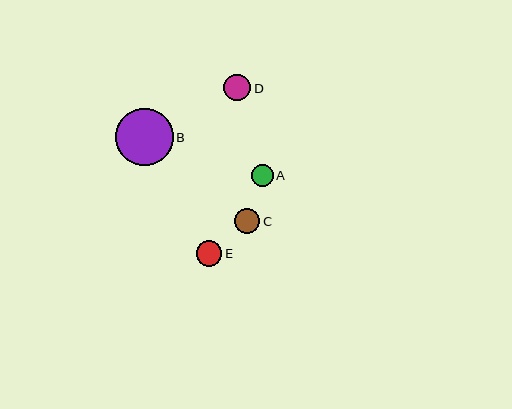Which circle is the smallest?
Circle A is the smallest with a size of approximately 22 pixels.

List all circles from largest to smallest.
From largest to smallest: B, D, E, C, A.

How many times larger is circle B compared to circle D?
Circle B is approximately 2.2 times the size of circle D.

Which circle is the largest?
Circle B is the largest with a size of approximately 57 pixels.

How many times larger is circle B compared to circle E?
Circle B is approximately 2.2 times the size of circle E.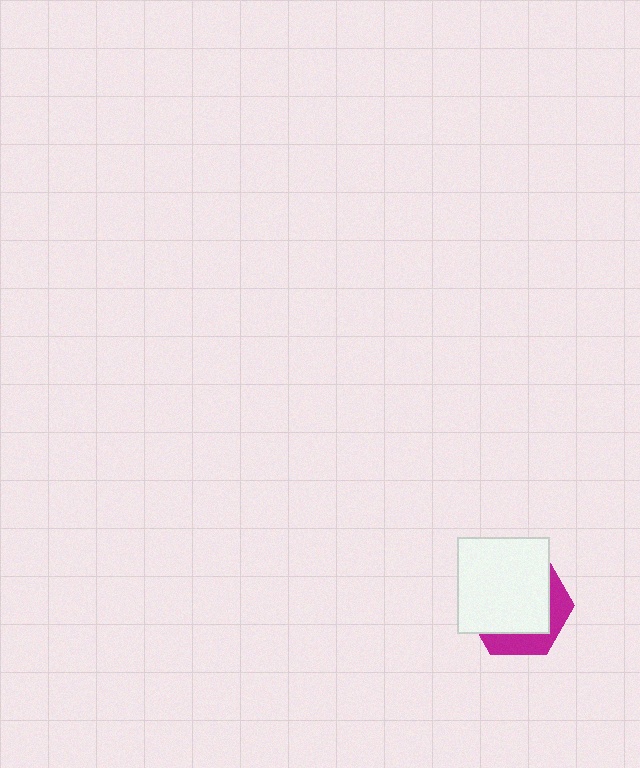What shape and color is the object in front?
The object in front is a white rectangle.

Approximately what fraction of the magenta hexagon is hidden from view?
Roughly 70% of the magenta hexagon is hidden behind the white rectangle.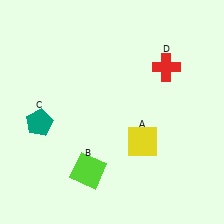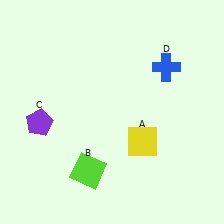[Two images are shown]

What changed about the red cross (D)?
In Image 1, D is red. In Image 2, it changed to blue.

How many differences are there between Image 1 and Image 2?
There are 2 differences between the two images.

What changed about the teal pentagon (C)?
In Image 1, C is teal. In Image 2, it changed to purple.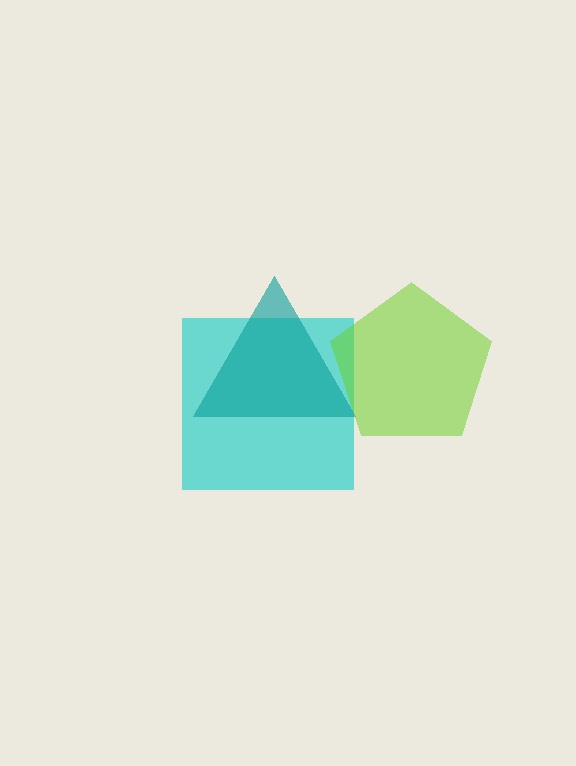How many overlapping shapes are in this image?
There are 3 overlapping shapes in the image.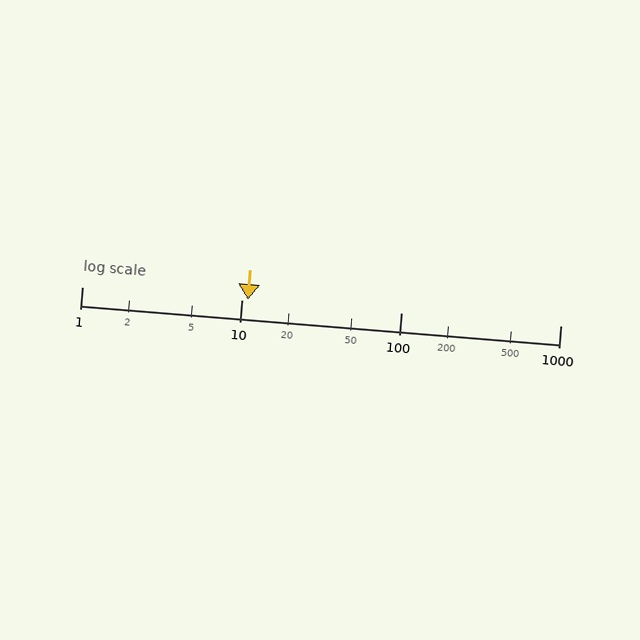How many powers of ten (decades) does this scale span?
The scale spans 3 decades, from 1 to 1000.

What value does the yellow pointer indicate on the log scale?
The pointer indicates approximately 11.